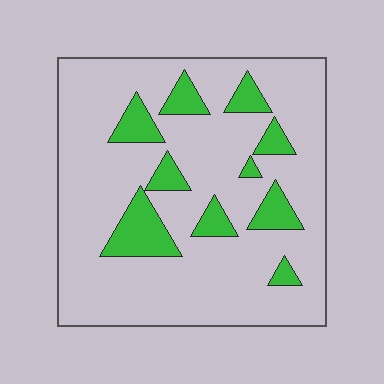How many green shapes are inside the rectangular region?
10.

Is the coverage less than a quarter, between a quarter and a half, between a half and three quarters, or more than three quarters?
Less than a quarter.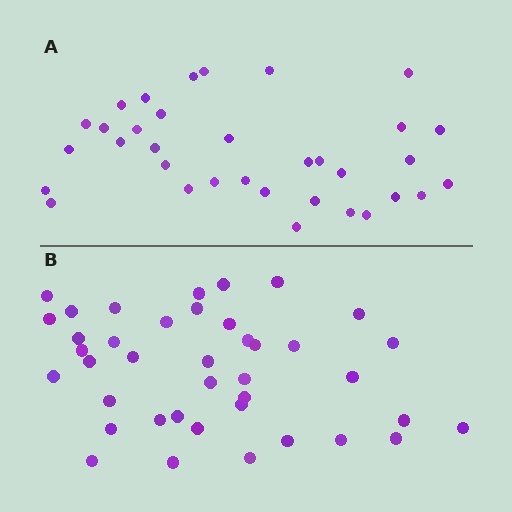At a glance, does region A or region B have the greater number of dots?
Region B (the bottom region) has more dots.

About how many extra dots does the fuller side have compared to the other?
Region B has about 6 more dots than region A.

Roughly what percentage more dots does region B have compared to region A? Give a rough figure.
About 20% more.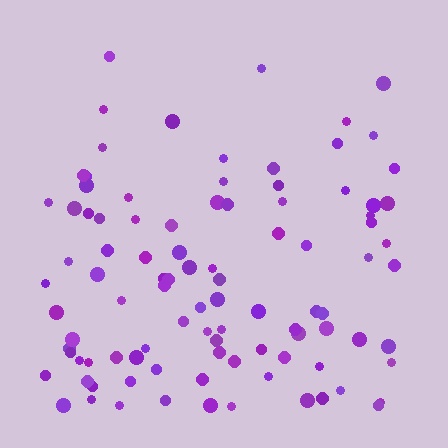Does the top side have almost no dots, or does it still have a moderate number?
Still a moderate number, just noticeably fewer than the bottom.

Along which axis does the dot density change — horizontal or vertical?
Vertical.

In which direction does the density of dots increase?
From top to bottom, with the bottom side densest.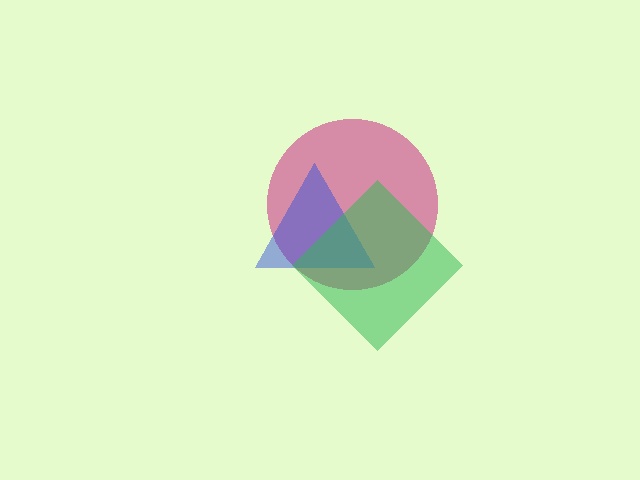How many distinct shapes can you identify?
There are 3 distinct shapes: a magenta circle, a blue triangle, a green diamond.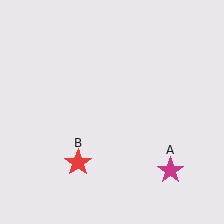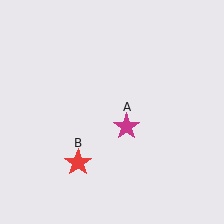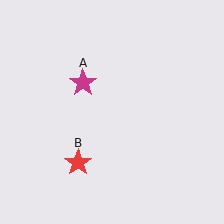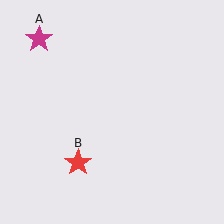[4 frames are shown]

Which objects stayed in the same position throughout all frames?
Red star (object B) remained stationary.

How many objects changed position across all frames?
1 object changed position: magenta star (object A).